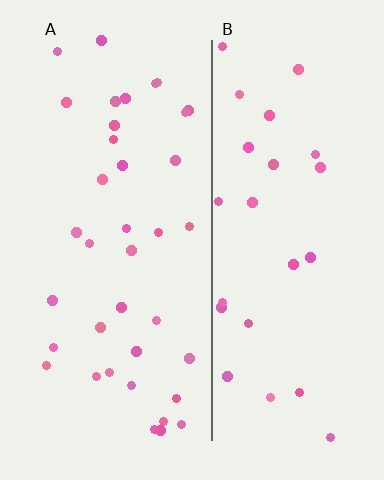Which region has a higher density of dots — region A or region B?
A (the left).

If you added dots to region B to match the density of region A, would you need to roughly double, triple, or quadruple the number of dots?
Approximately double.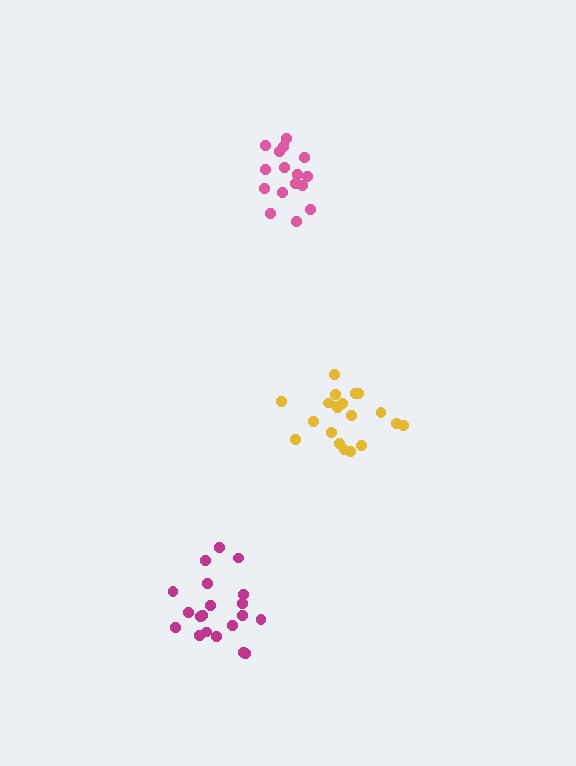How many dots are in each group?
Group 1: 20 dots, Group 2: 20 dots, Group 3: 16 dots (56 total).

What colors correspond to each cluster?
The clusters are colored: yellow, magenta, pink.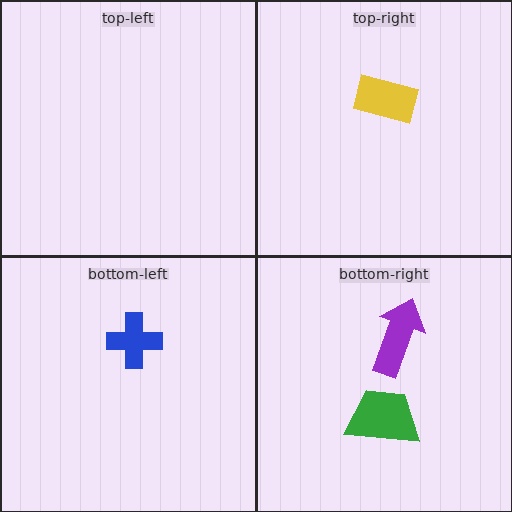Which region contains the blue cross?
The bottom-left region.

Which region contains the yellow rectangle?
The top-right region.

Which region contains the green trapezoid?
The bottom-right region.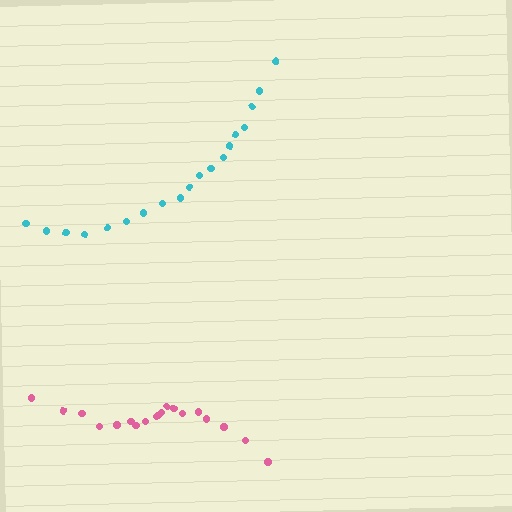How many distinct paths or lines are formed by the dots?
There are 2 distinct paths.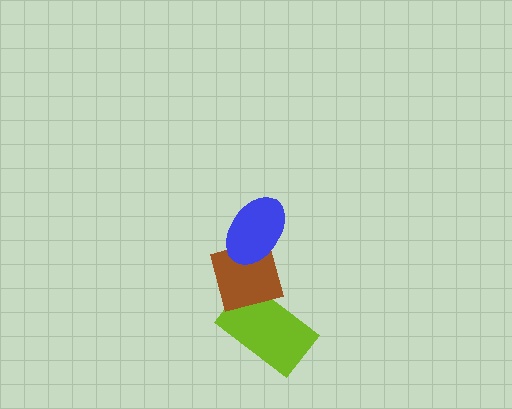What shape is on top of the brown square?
The blue ellipse is on top of the brown square.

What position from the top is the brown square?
The brown square is 2nd from the top.